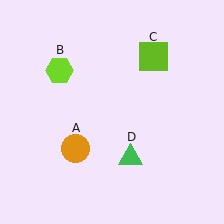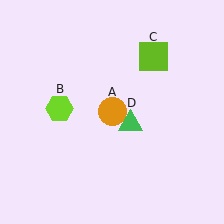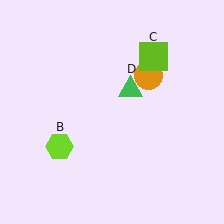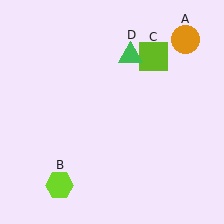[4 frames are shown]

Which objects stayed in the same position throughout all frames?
Lime square (object C) remained stationary.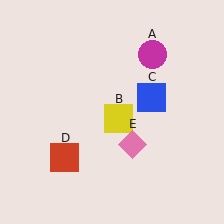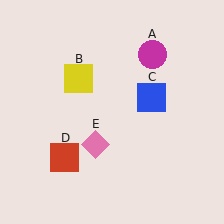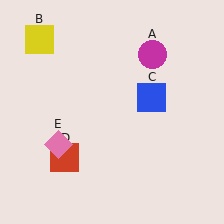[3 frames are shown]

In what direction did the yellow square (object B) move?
The yellow square (object B) moved up and to the left.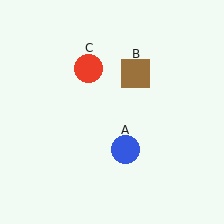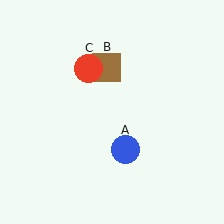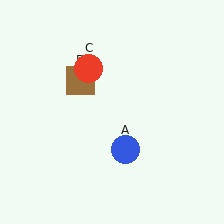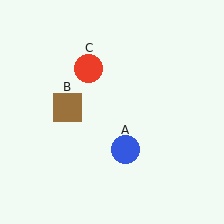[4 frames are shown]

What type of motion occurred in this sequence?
The brown square (object B) rotated counterclockwise around the center of the scene.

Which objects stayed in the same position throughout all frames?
Blue circle (object A) and red circle (object C) remained stationary.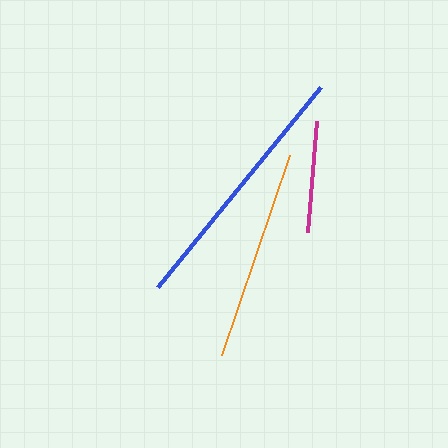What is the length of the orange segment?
The orange segment is approximately 212 pixels long.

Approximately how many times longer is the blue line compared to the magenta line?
The blue line is approximately 2.3 times the length of the magenta line.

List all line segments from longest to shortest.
From longest to shortest: blue, orange, magenta.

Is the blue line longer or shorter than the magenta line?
The blue line is longer than the magenta line.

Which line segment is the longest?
The blue line is the longest at approximately 258 pixels.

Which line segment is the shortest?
The magenta line is the shortest at approximately 111 pixels.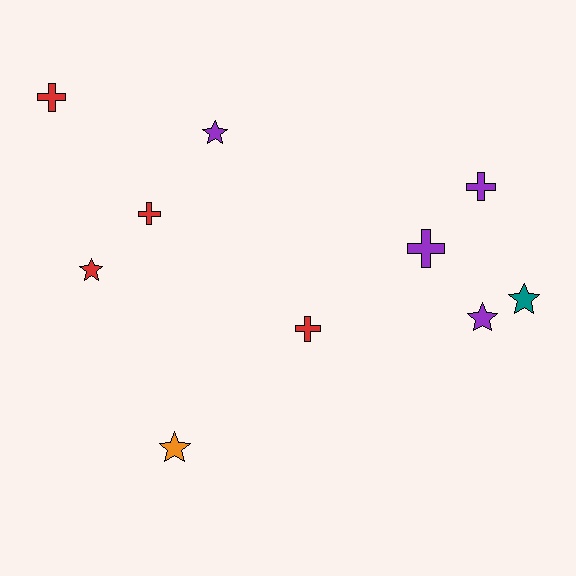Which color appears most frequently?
Red, with 4 objects.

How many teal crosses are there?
There are no teal crosses.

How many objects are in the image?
There are 10 objects.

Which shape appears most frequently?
Cross, with 5 objects.